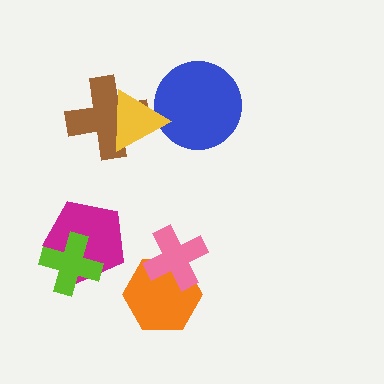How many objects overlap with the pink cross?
1 object overlaps with the pink cross.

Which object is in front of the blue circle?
The yellow triangle is in front of the blue circle.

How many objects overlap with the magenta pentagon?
1 object overlaps with the magenta pentagon.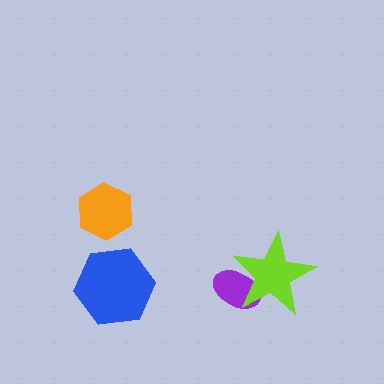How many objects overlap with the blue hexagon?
0 objects overlap with the blue hexagon.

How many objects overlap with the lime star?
1 object overlaps with the lime star.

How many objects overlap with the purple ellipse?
1 object overlaps with the purple ellipse.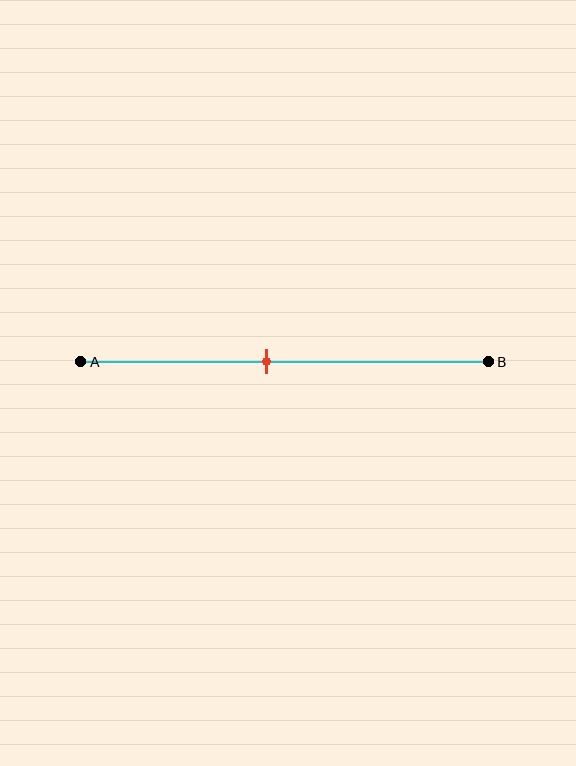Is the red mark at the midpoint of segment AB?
No, the mark is at about 45% from A, not at the 50% midpoint.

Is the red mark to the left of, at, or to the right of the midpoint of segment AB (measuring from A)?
The red mark is to the left of the midpoint of segment AB.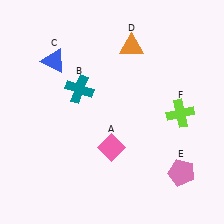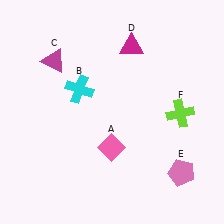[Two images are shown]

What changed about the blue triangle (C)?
In Image 1, C is blue. In Image 2, it changed to magenta.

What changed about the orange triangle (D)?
In Image 1, D is orange. In Image 2, it changed to magenta.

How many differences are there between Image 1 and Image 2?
There are 3 differences between the two images.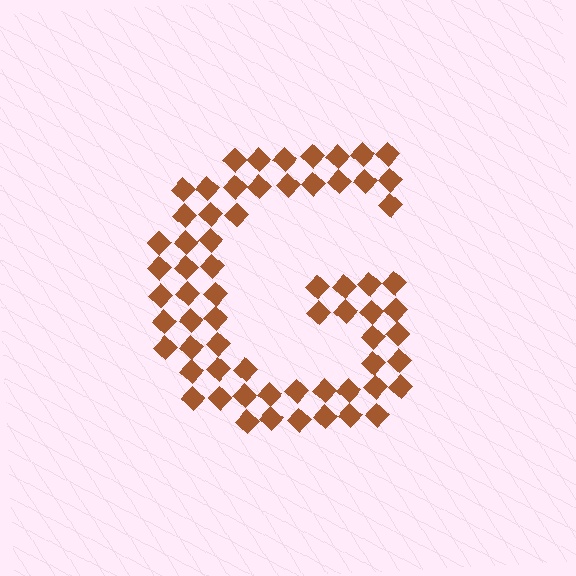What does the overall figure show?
The overall figure shows the letter G.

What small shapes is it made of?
It is made of small diamonds.